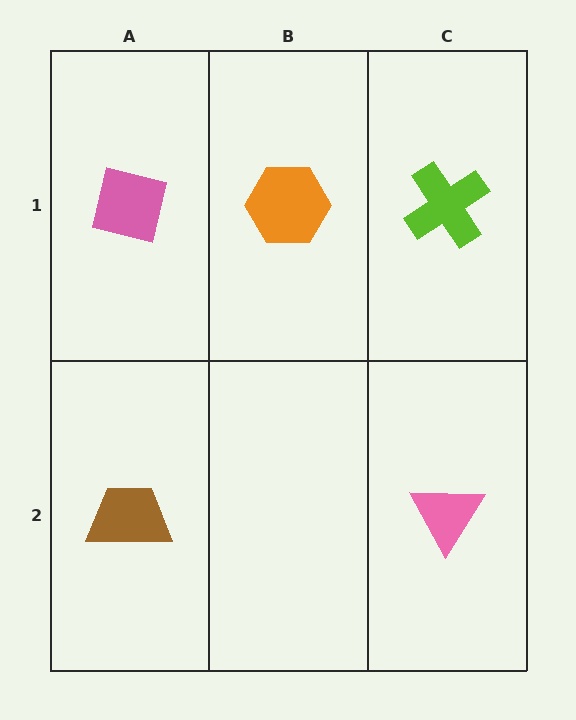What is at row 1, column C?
A lime cross.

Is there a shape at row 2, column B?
No, that cell is empty.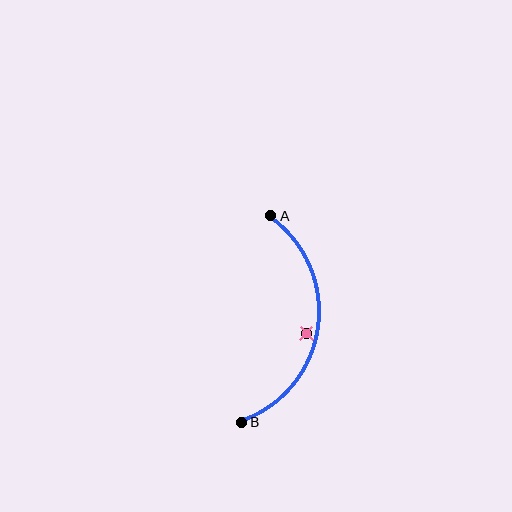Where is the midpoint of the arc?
The arc midpoint is the point on the curve farthest from the straight line joining A and B. It sits to the right of that line.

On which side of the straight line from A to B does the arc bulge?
The arc bulges to the right of the straight line connecting A and B.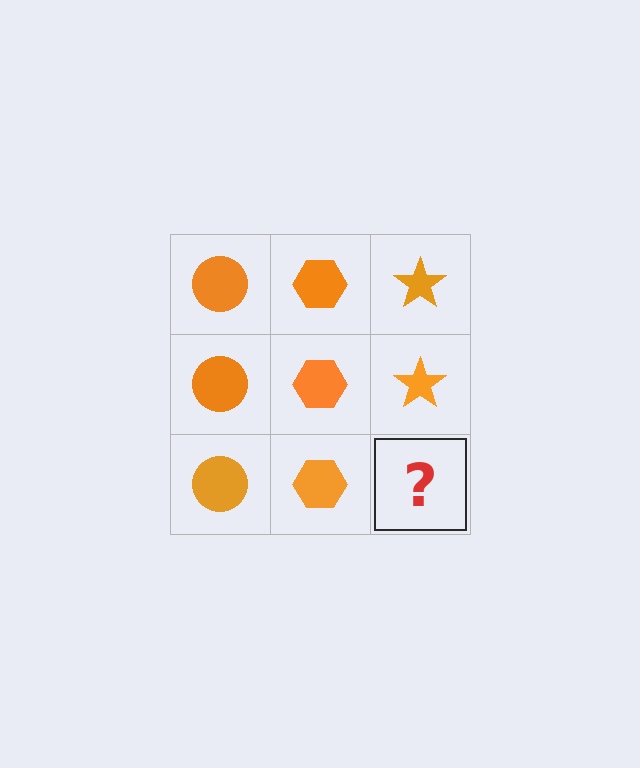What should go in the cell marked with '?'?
The missing cell should contain an orange star.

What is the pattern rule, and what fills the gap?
The rule is that each column has a consistent shape. The gap should be filled with an orange star.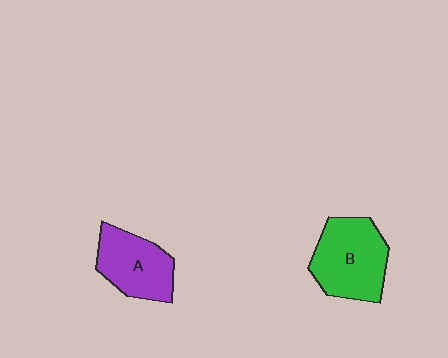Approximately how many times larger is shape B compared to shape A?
Approximately 1.2 times.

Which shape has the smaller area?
Shape A (purple).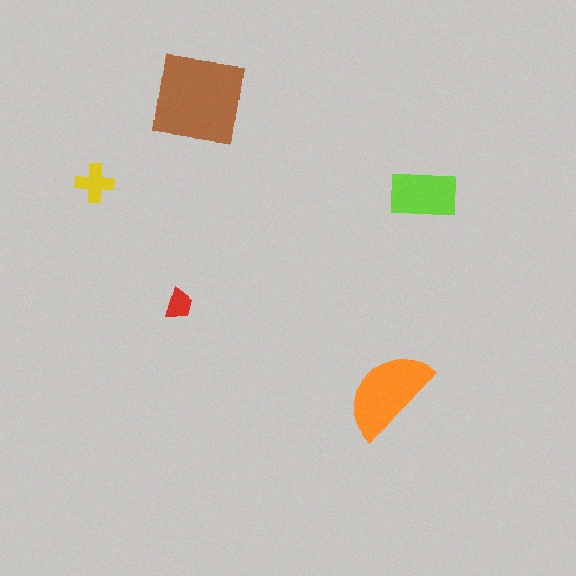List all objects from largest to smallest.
The brown square, the orange semicircle, the lime rectangle, the yellow cross, the red trapezoid.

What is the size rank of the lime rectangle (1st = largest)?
3rd.